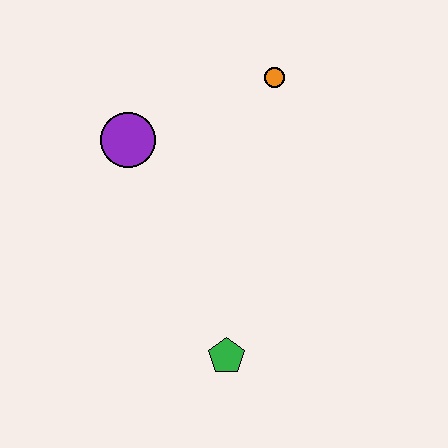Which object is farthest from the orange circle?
The green pentagon is farthest from the orange circle.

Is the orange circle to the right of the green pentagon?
Yes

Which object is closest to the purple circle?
The orange circle is closest to the purple circle.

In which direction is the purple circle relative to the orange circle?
The purple circle is to the left of the orange circle.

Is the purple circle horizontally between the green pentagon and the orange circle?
No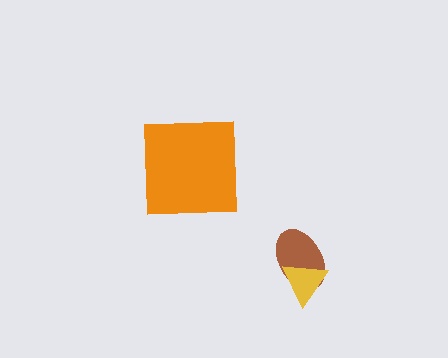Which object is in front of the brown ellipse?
The yellow triangle is in front of the brown ellipse.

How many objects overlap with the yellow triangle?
1 object overlaps with the yellow triangle.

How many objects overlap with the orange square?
0 objects overlap with the orange square.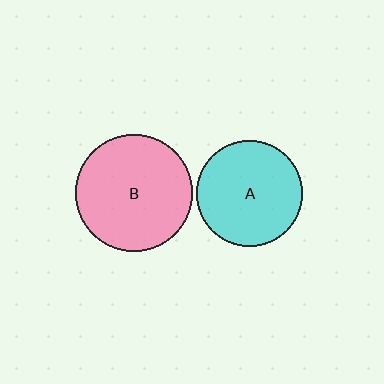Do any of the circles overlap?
No, none of the circles overlap.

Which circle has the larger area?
Circle B (pink).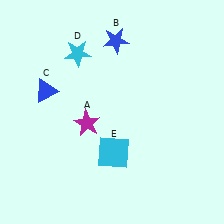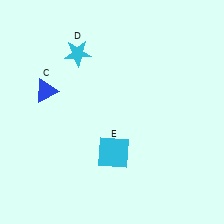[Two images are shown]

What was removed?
The magenta star (A), the blue star (B) were removed in Image 2.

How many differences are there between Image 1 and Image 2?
There are 2 differences between the two images.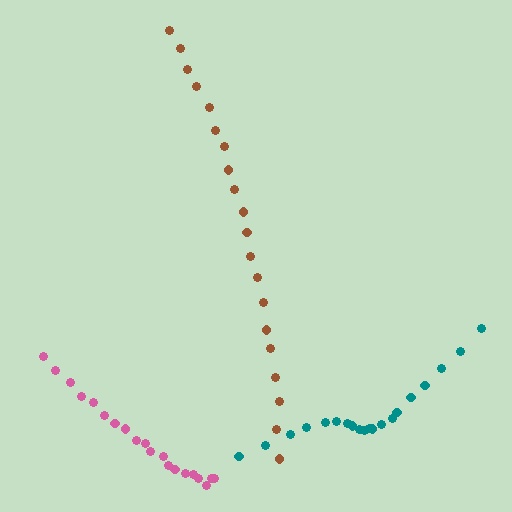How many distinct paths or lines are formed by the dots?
There are 3 distinct paths.